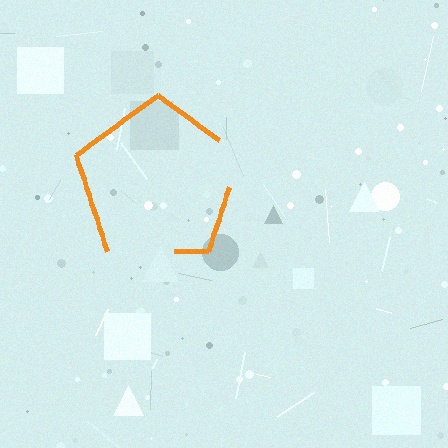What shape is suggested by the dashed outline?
The dashed outline suggests a pentagon.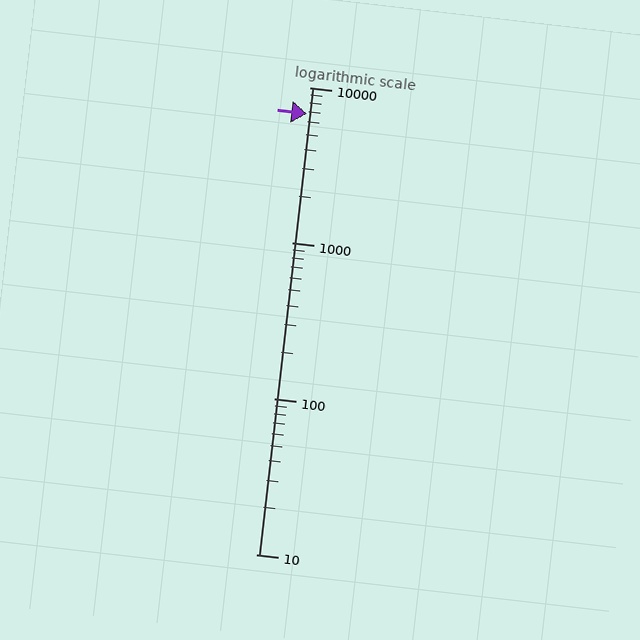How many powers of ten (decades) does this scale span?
The scale spans 3 decades, from 10 to 10000.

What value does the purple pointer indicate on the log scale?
The pointer indicates approximately 6800.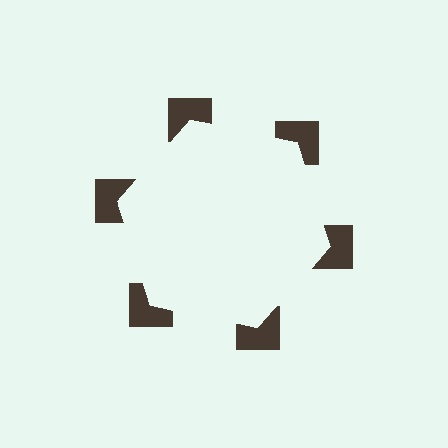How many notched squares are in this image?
There are 6 — one at each vertex of the illusory hexagon.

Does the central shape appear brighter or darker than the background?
It typically appears slightly brighter than the background, even though no actual brightness change is drawn.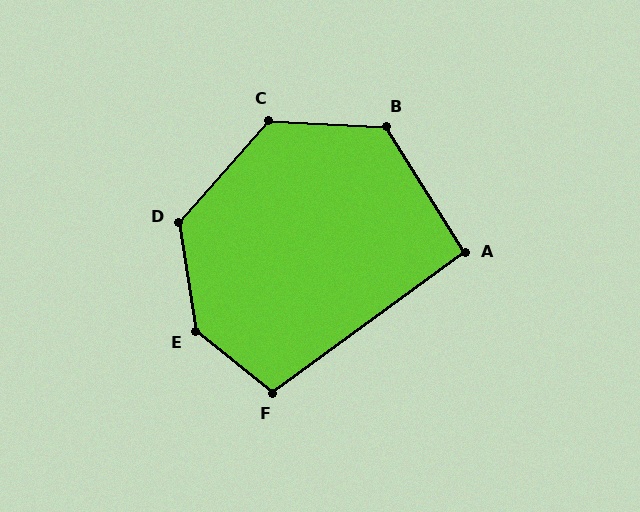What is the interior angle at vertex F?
Approximately 105 degrees (obtuse).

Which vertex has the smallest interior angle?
A, at approximately 94 degrees.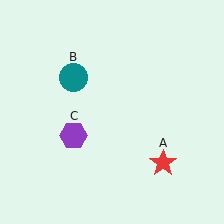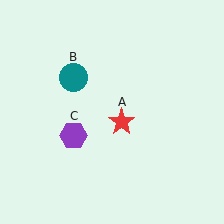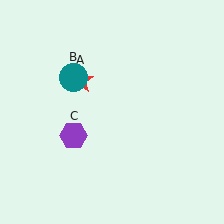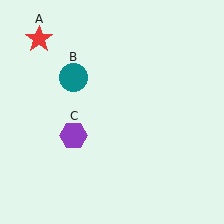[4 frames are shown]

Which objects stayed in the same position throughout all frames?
Teal circle (object B) and purple hexagon (object C) remained stationary.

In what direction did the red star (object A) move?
The red star (object A) moved up and to the left.